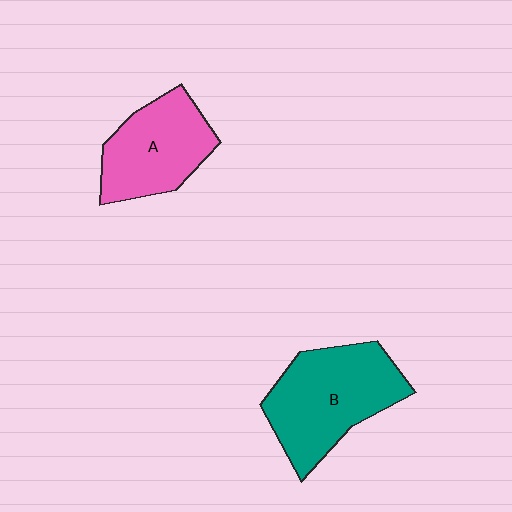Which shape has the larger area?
Shape B (teal).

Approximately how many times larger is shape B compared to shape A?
Approximately 1.3 times.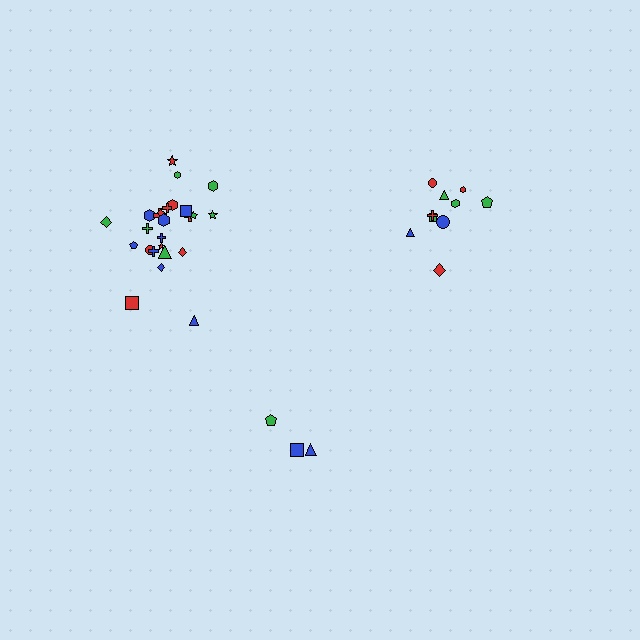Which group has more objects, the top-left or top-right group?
The top-left group.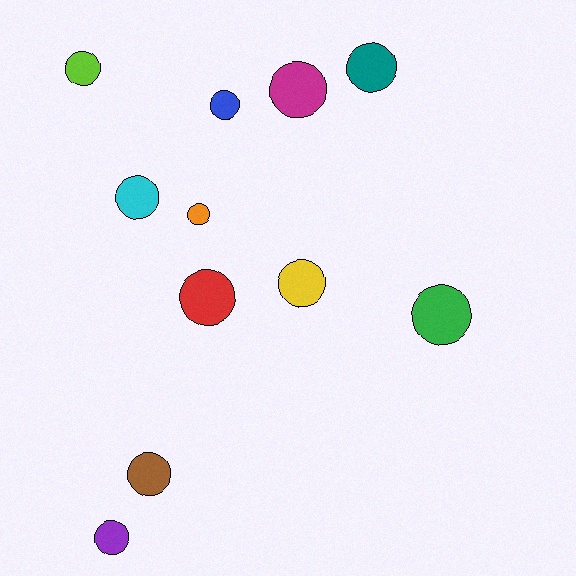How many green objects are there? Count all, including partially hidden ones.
There is 1 green object.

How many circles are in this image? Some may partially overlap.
There are 11 circles.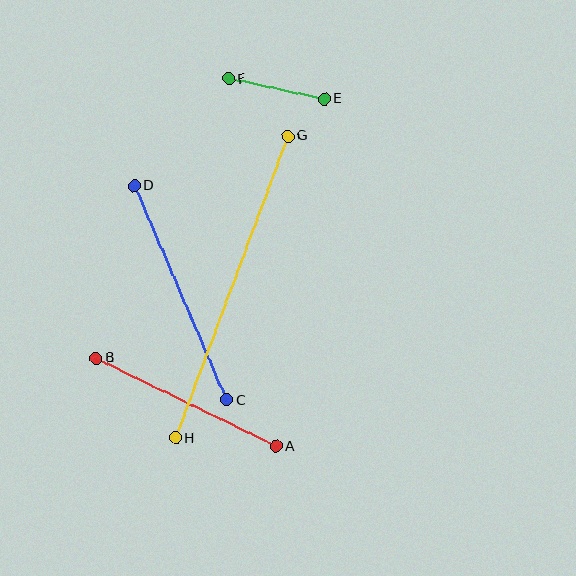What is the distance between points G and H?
The distance is approximately 322 pixels.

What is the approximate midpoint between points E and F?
The midpoint is at approximately (277, 89) pixels.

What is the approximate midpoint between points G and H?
The midpoint is at approximately (232, 287) pixels.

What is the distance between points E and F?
The distance is approximately 98 pixels.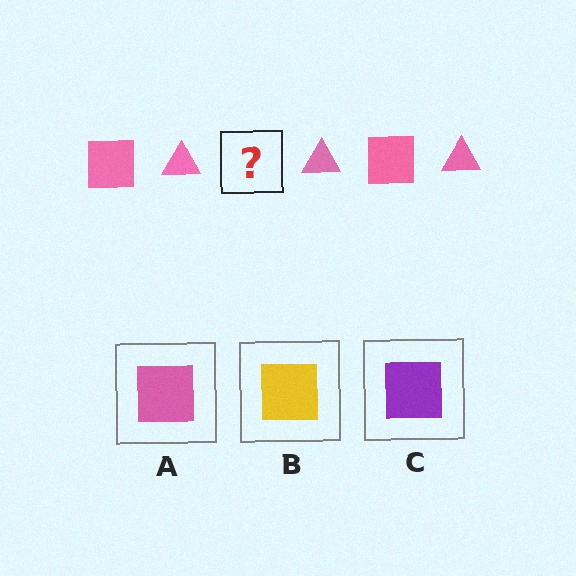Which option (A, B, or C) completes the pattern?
A.